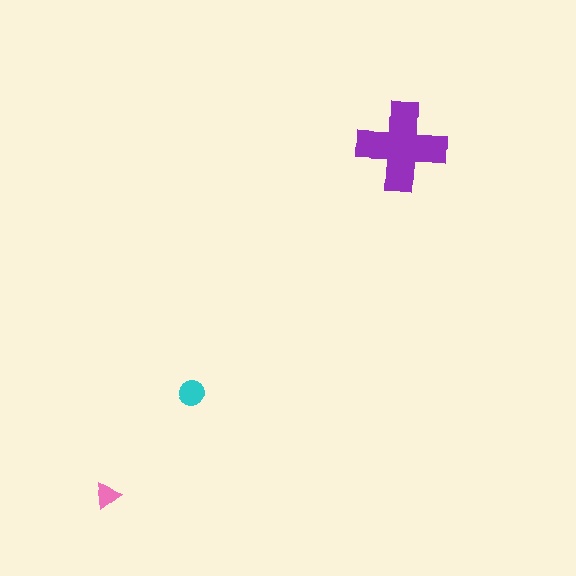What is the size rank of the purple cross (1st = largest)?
1st.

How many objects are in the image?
There are 3 objects in the image.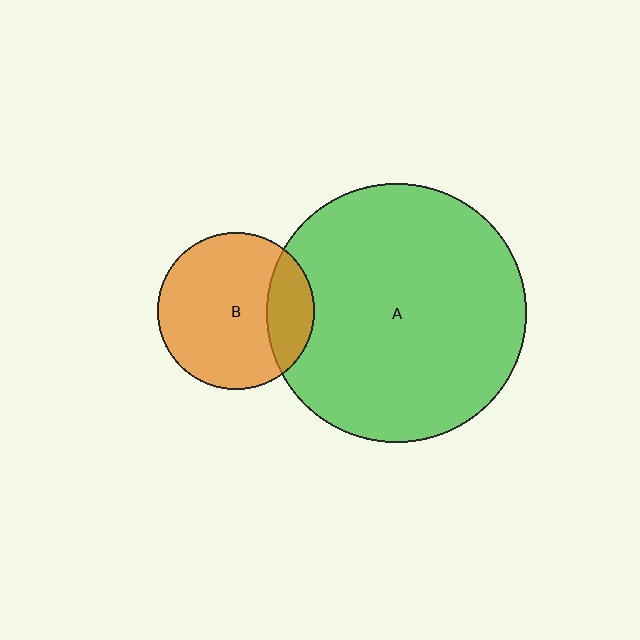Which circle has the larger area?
Circle A (green).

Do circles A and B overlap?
Yes.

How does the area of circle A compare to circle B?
Approximately 2.7 times.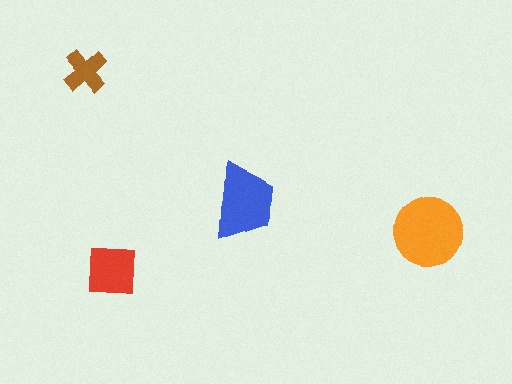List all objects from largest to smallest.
The orange circle, the blue trapezoid, the red square, the brown cross.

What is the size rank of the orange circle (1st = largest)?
1st.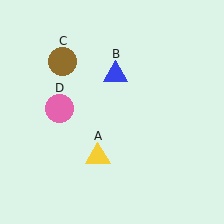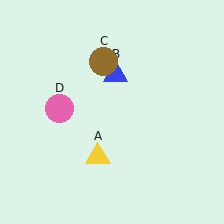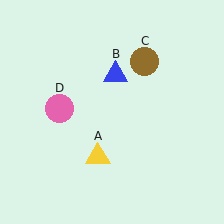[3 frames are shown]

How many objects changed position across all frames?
1 object changed position: brown circle (object C).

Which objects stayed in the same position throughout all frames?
Yellow triangle (object A) and blue triangle (object B) and pink circle (object D) remained stationary.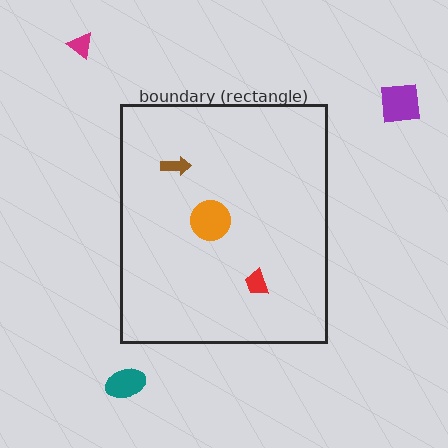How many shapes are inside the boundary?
3 inside, 3 outside.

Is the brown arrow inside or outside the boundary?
Inside.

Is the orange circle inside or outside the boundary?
Inside.